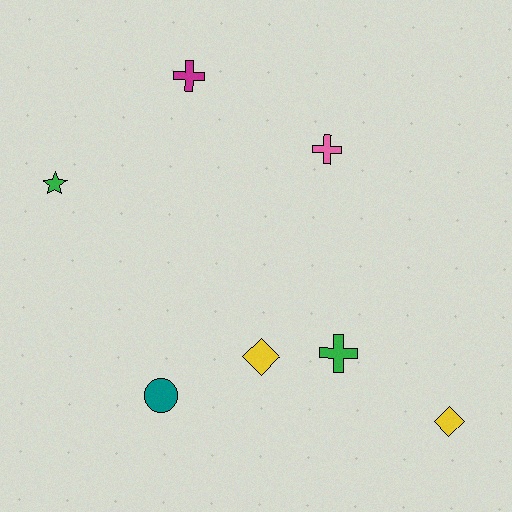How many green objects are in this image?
There are 2 green objects.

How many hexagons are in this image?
There are no hexagons.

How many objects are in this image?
There are 7 objects.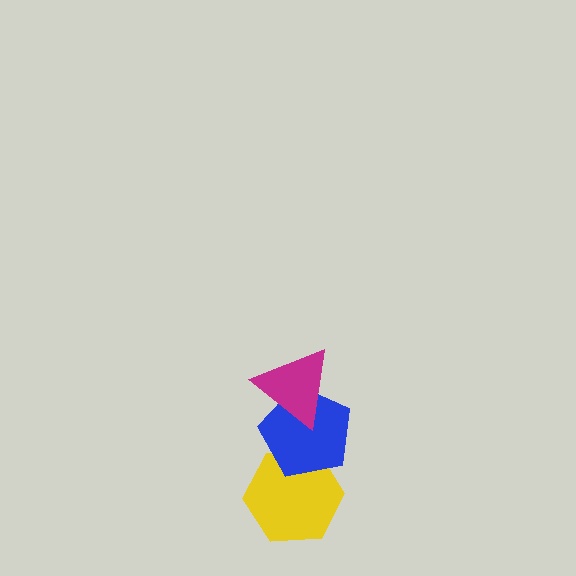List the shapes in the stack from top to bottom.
From top to bottom: the magenta triangle, the blue pentagon, the yellow hexagon.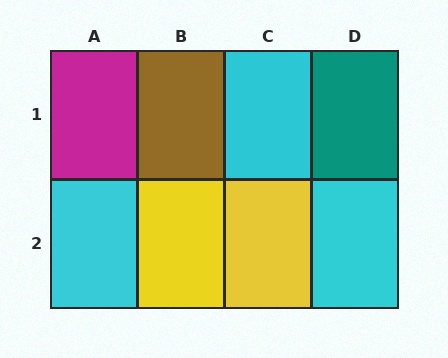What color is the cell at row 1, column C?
Cyan.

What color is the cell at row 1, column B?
Brown.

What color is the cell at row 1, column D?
Teal.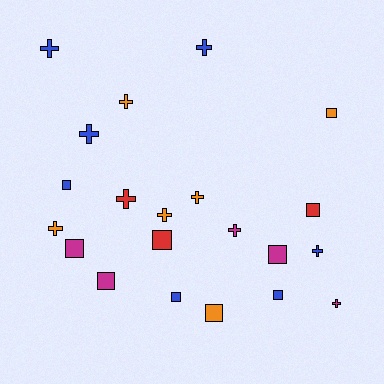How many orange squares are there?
There are 2 orange squares.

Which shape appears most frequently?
Cross, with 11 objects.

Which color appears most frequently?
Blue, with 7 objects.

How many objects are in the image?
There are 21 objects.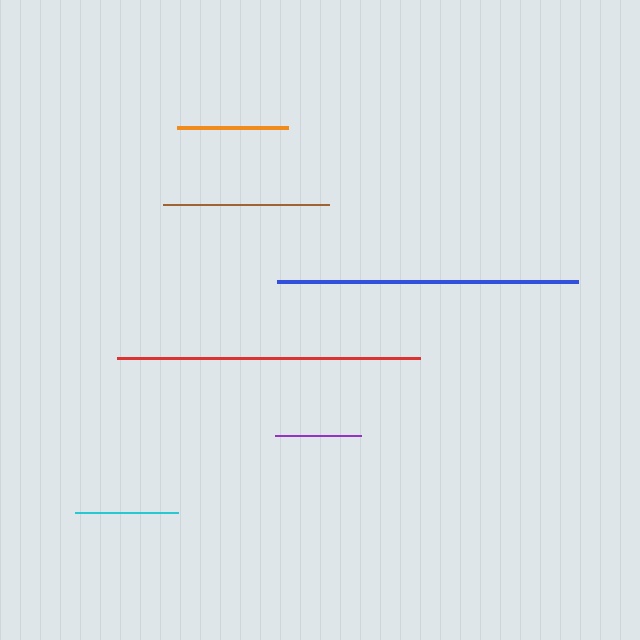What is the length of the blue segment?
The blue segment is approximately 301 pixels long.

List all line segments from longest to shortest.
From longest to shortest: red, blue, brown, orange, cyan, purple.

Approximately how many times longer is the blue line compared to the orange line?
The blue line is approximately 2.7 times the length of the orange line.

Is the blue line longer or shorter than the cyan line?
The blue line is longer than the cyan line.